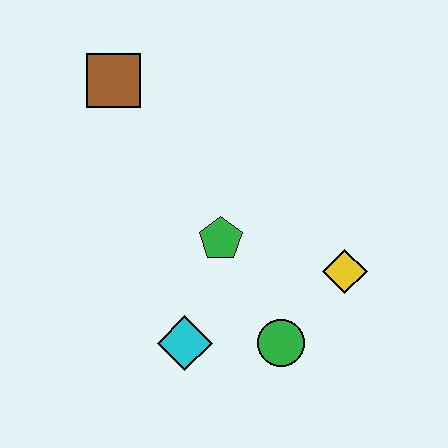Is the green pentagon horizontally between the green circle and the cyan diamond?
Yes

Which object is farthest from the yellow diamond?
The brown square is farthest from the yellow diamond.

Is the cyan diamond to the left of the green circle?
Yes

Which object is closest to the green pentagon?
The cyan diamond is closest to the green pentagon.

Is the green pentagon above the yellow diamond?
Yes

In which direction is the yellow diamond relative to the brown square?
The yellow diamond is to the right of the brown square.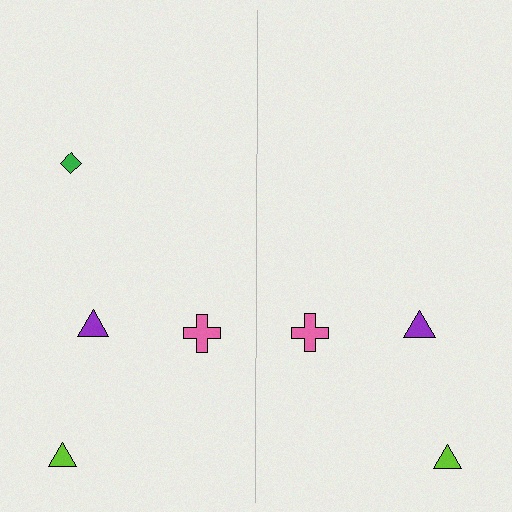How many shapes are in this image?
There are 7 shapes in this image.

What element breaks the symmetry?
A green diamond is missing from the right side.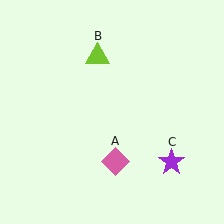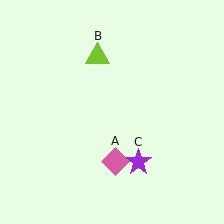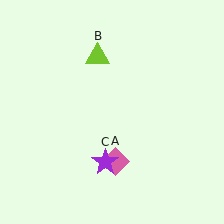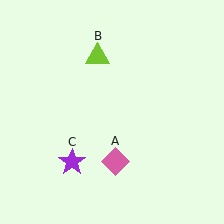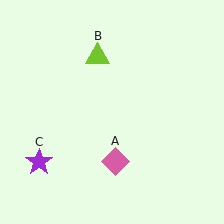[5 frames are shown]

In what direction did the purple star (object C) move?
The purple star (object C) moved left.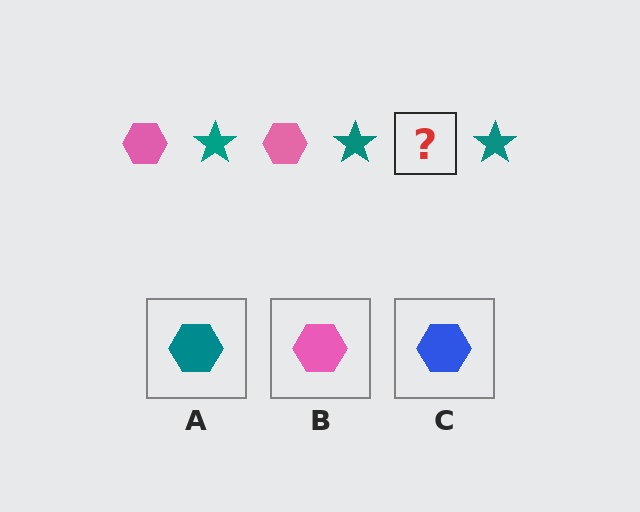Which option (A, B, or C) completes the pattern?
B.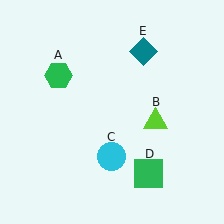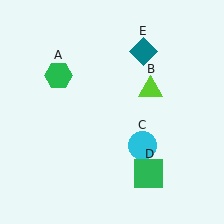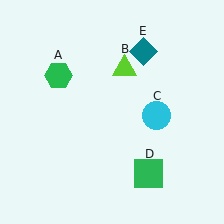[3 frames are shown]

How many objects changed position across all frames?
2 objects changed position: lime triangle (object B), cyan circle (object C).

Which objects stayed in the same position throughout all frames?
Green hexagon (object A) and green square (object D) and teal diamond (object E) remained stationary.